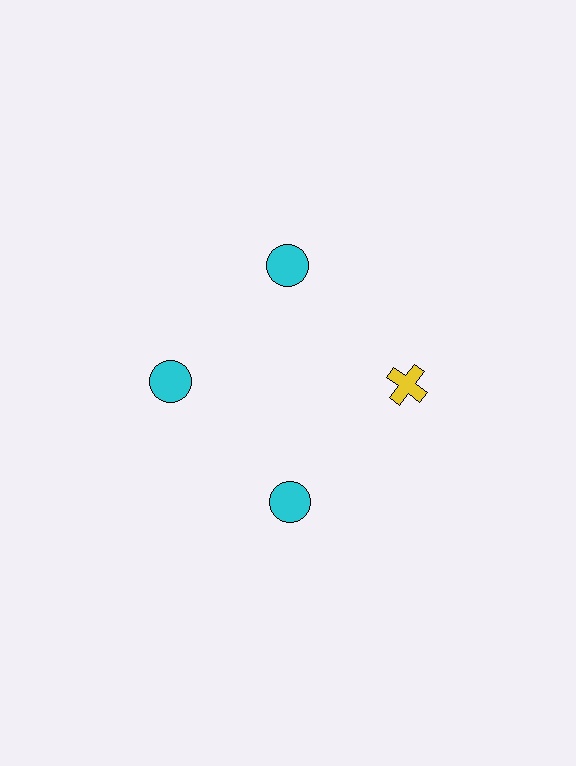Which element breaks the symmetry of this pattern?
The yellow cross at roughly the 3 o'clock position breaks the symmetry. All other shapes are cyan circles.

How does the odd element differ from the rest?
It differs in both color (yellow instead of cyan) and shape (cross instead of circle).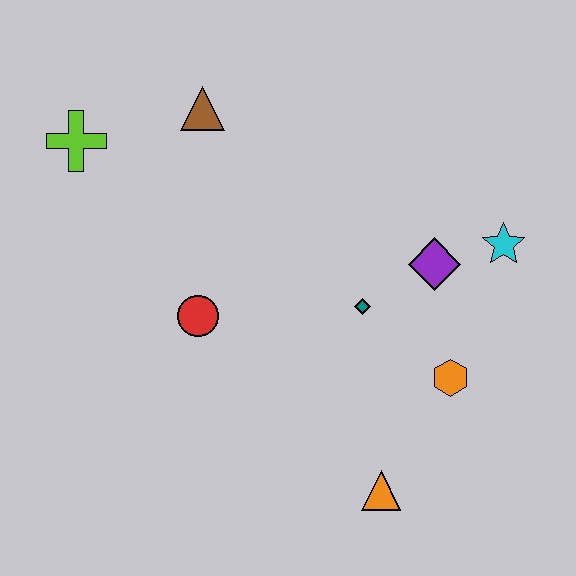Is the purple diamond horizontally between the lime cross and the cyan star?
Yes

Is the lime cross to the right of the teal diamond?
No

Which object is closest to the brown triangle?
The lime cross is closest to the brown triangle.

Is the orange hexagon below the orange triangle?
No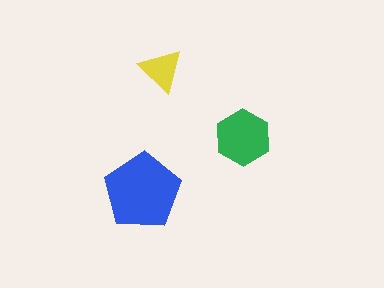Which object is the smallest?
The yellow triangle.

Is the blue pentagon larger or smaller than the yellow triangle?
Larger.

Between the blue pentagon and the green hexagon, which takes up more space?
The blue pentagon.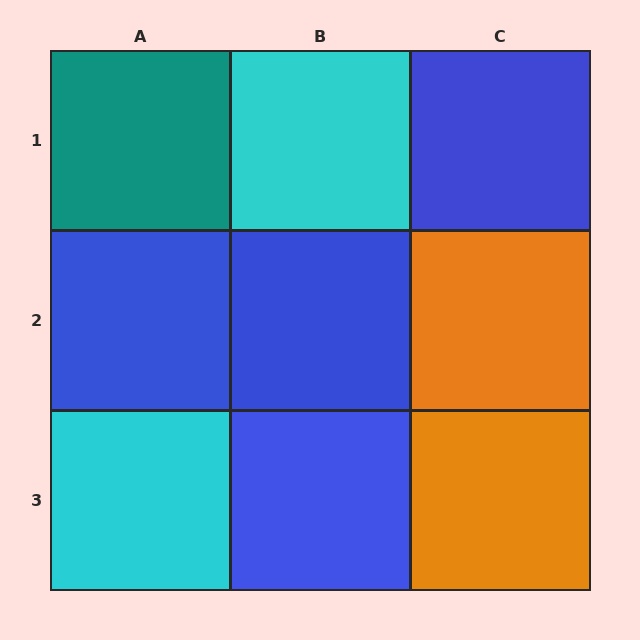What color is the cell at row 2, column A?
Blue.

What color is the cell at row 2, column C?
Orange.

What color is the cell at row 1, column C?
Blue.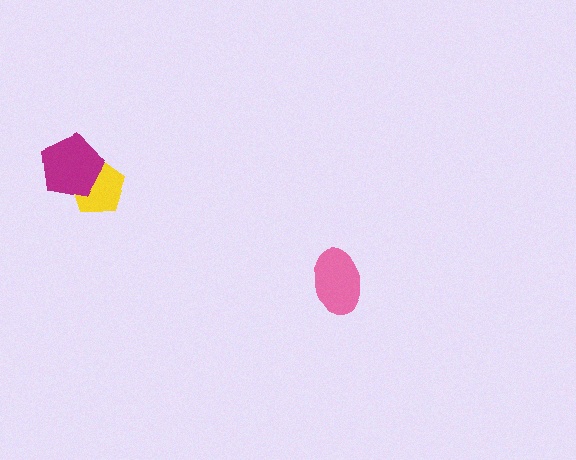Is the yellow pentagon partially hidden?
Yes, it is partially covered by another shape.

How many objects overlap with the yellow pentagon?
1 object overlaps with the yellow pentagon.